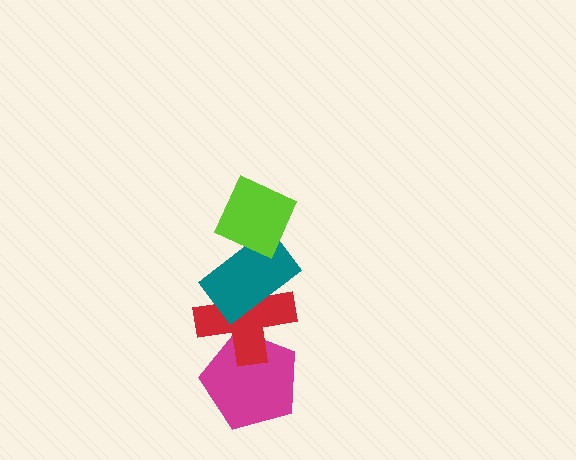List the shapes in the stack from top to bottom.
From top to bottom: the lime diamond, the teal rectangle, the red cross, the magenta pentagon.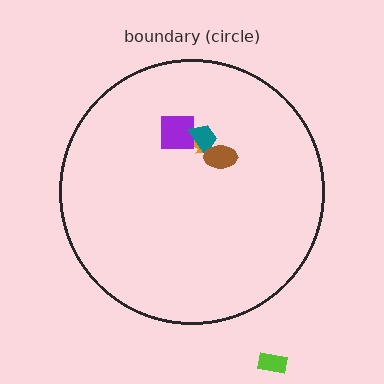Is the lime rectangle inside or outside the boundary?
Outside.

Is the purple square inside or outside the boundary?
Inside.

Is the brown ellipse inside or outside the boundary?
Inside.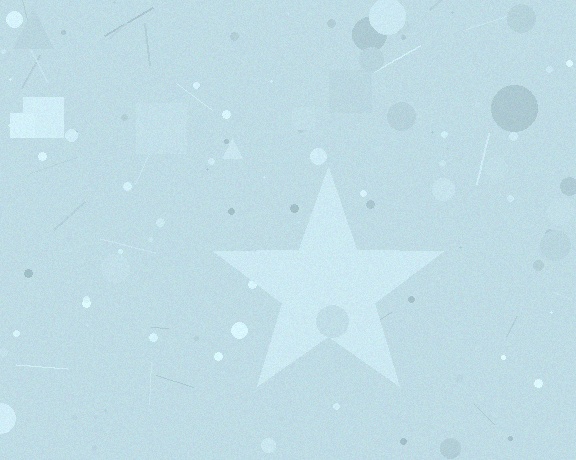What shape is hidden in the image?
A star is hidden in the image.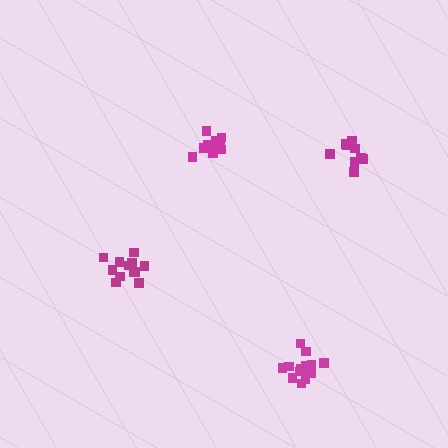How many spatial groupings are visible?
There are 4 spatial groupings.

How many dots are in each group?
Group 1: 10 dots, Group 2: 12 dots, Group 3: 14 dots, Group 4: 14 dots (50 total).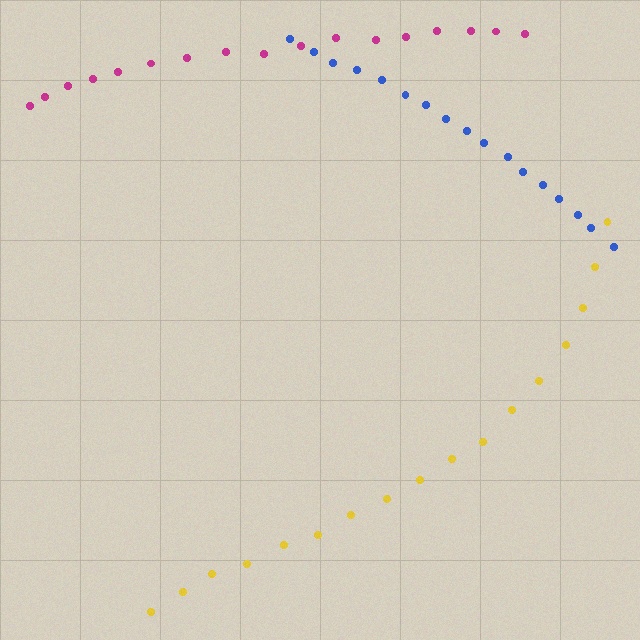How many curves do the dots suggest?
There are 3 distinct paths.